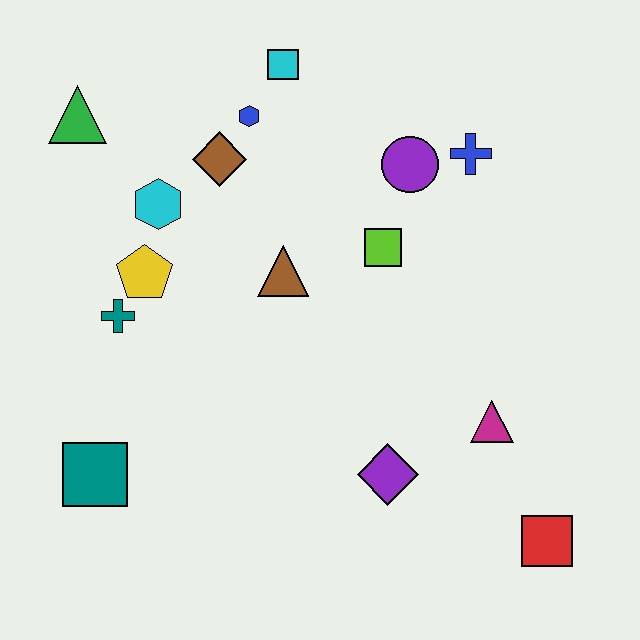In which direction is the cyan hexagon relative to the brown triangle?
The cyan hexagon is to the left of the brown triangle.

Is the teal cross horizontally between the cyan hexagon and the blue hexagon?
No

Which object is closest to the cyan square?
The blue hexagon is closest to the cyan square.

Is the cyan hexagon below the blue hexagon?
Yes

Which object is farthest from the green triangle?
The red square is farthest from the green triangle.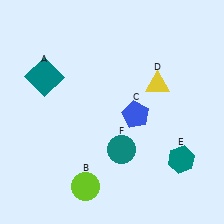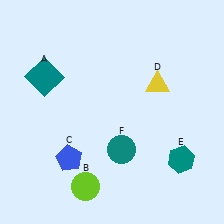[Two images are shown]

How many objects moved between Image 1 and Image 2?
1 object moved between the two images.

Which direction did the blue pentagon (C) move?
The blue pentagon (C) moved left.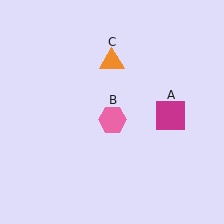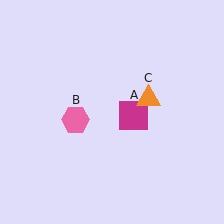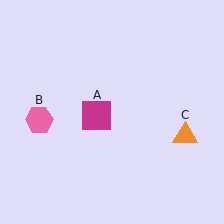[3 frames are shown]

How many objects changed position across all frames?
3 objects changed position: magenta square (object A), pink hexagon (object B), orange triangle (object C).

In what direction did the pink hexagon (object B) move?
The pink hexagon (object B) moved left.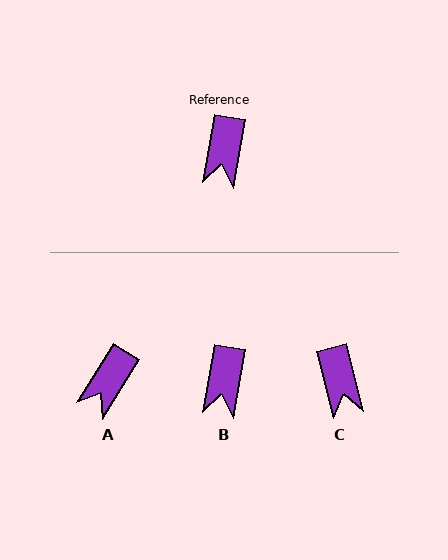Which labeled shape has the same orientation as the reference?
B.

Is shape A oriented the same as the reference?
No, it is off by about 22 degrees.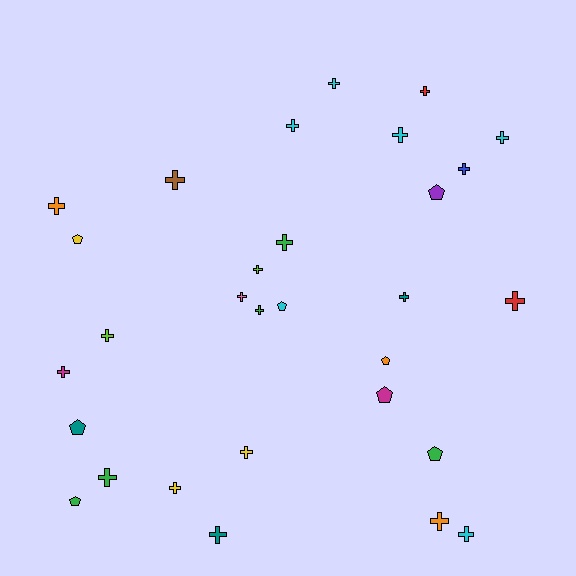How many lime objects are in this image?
There are 2 lime objects.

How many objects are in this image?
There are 30 objects.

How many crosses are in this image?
There are 22 crosses.